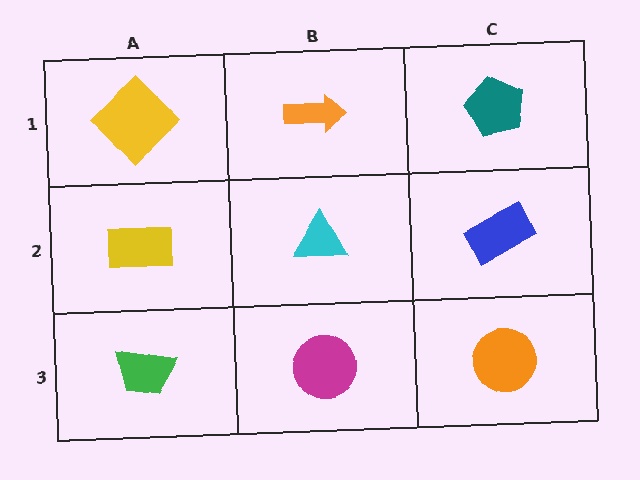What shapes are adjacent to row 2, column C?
A teal pentagon (row 1, column C), an orange circle (row 3, column C), a cyan triangle (row 2, column B).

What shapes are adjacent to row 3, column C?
A blue rectangle (row 2, column C), a magenta circle (row 3, column B).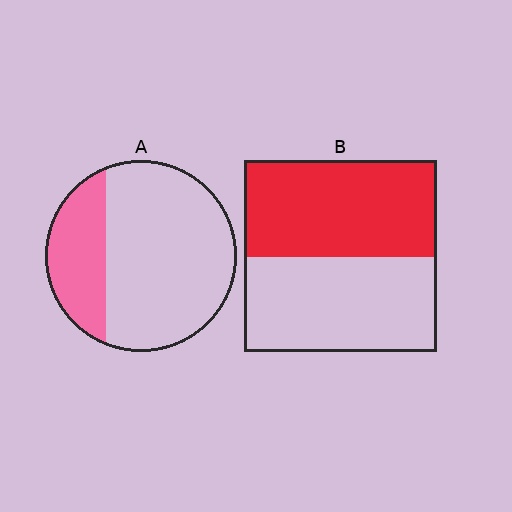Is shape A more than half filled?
No.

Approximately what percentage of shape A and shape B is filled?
A is approximately 25% and B is approximately 50%.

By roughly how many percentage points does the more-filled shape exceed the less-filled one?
By roughly 25 percentage points (B over A).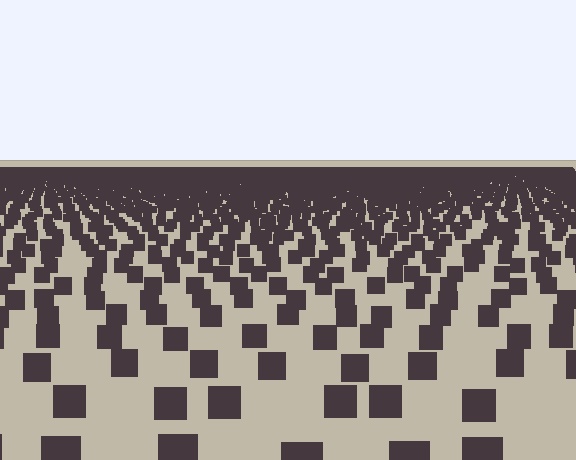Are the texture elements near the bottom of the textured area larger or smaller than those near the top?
Larger. Near the bottom, elements are closer to the viewer and appear at a bigger on-screen size.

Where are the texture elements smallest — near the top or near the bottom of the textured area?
Near the top.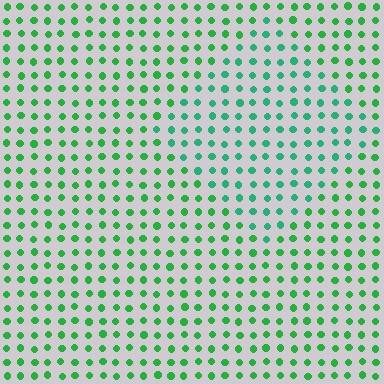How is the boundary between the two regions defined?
The boundary is defined purely by a slight shift in hue (about 26 degrees). Spacing, size, and orientation are identical on both sides.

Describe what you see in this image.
The image is filled with small green elements in a uniform arrangement. A diamond-shaped region is visible where the elements are tinted to a slightly different hue, forming a subtle color boundary.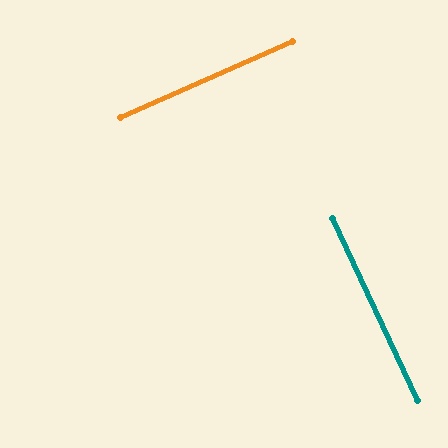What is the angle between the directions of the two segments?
Approximately 89 degrees.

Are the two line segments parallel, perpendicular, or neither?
Perpendicular — they meet at approximately 89°.